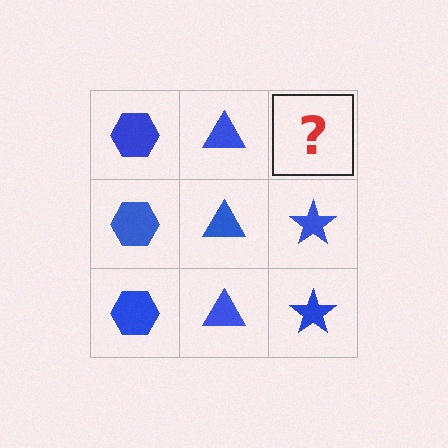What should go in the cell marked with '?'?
The missing cell should contain a blue star.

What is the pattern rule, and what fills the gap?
The rule is that each column has a consistent shape. The gap should be filled with a blue star.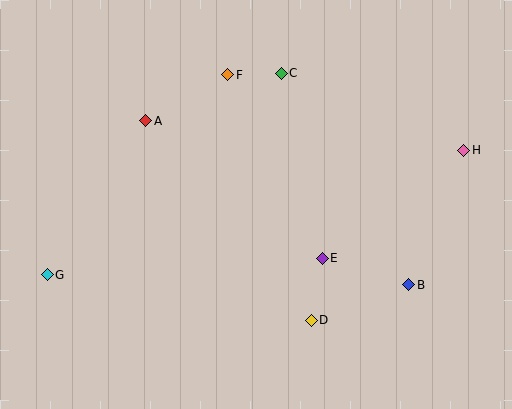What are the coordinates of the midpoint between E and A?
The midpoint between E and A is at (234, 190).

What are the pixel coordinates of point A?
Point A is at (146, 121).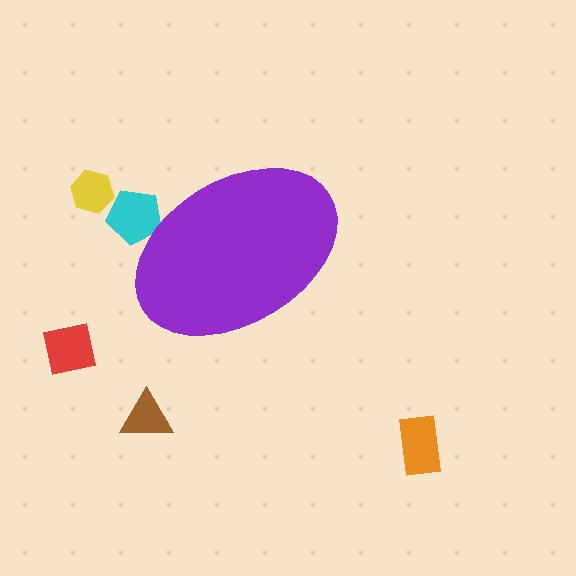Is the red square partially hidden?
No, the red square is fully visible.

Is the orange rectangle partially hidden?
No, the orange rectangle is fully visible.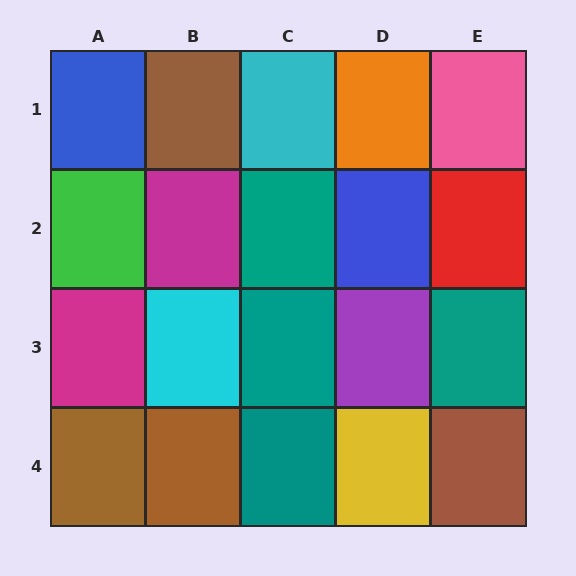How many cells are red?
1 cell is red.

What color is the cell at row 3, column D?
Purple.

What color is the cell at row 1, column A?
Blue.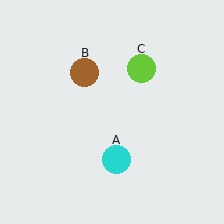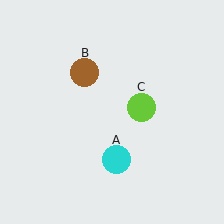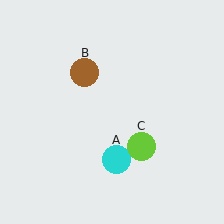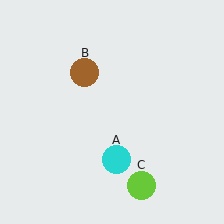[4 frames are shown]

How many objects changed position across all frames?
1 object changed position: lime circle (object C).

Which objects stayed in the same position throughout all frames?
Cyan circle (object A) and brown circle (object B) remained stationary.